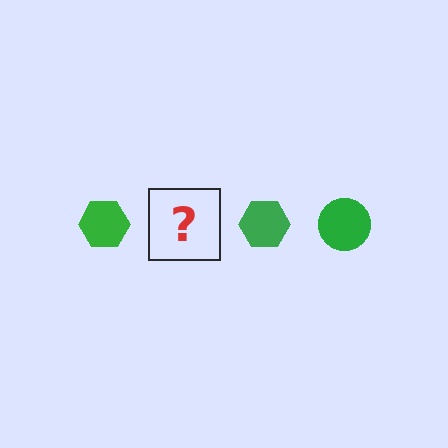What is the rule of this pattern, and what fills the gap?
The rule is that the pattern cycles through hexagon, circle shapes in green. The gap should be filled with a green circle.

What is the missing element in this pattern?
The missing element is a green circle.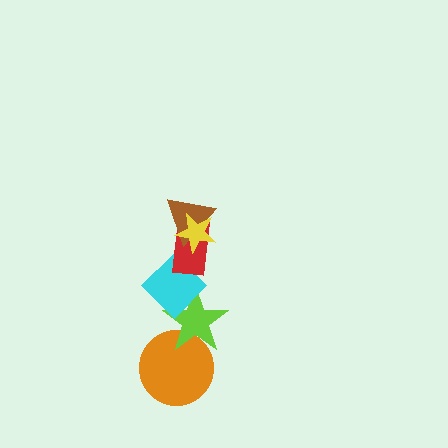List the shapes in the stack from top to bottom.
From top to bottom: the yellow star, the brown triangle, the red rectangle, the cyan diamond, the lime star, the orange circle.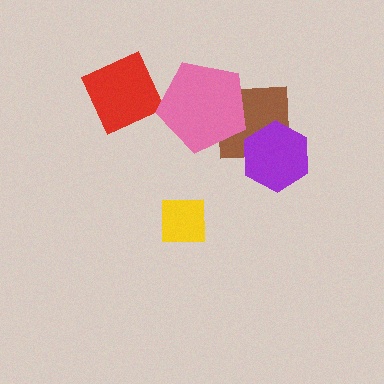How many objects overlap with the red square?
0 objects overlap with the red square.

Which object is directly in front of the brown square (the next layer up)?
The purple hexagon is directly in front of the brown square.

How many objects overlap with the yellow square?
0 objects overlap with the yellow square.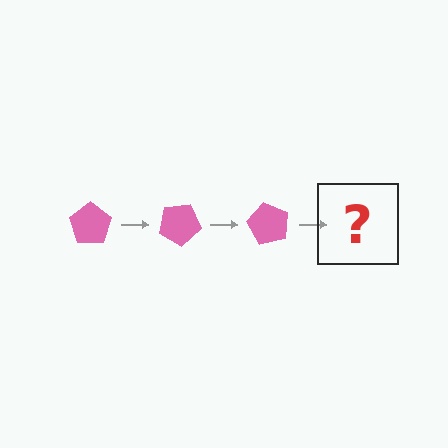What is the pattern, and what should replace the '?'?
The pattern is that the pentagon rotates 30 degrees each step. The '?' should be a pink pentagon rotated 90 degrees.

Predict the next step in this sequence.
The next step is a pink pentagon rotated 90 degrees.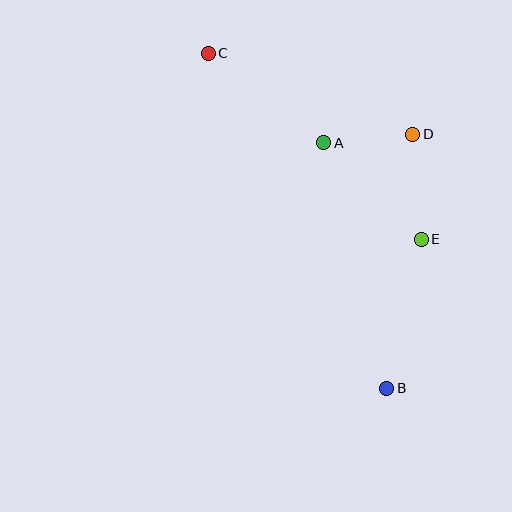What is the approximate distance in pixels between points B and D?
The distance between B and D is approximately 255 pixels.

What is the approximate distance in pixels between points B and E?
The distance between B and E is approximately 153 pixels.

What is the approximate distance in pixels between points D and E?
The distance between D and E is approximately 105 pixels.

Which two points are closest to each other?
Points A and D are closest to each other.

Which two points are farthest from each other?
Points B and C are farthest from each other.